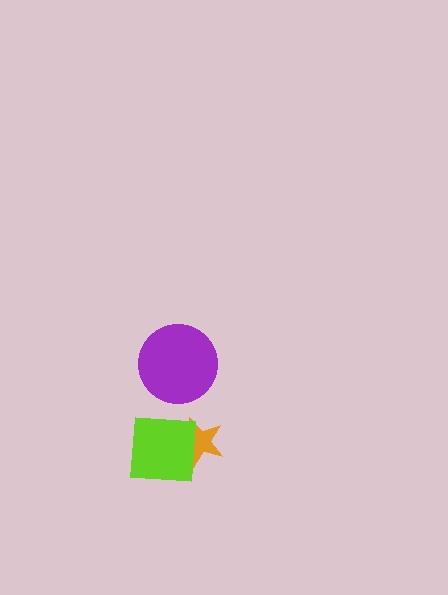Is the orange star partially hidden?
Yes, it is partially covered by another shape.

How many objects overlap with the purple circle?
0 objects overlap with the purple circle.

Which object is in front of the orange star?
The lime square is in front of the orange star.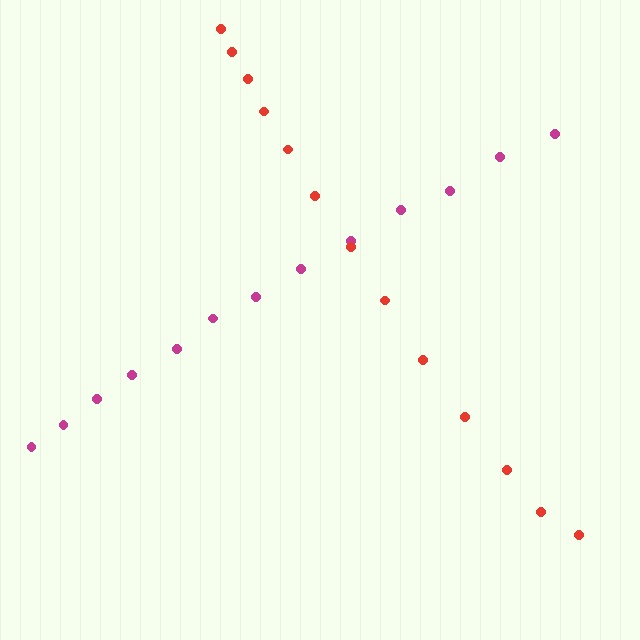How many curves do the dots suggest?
There are 2 distinct paths.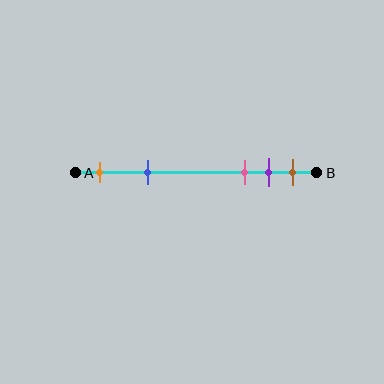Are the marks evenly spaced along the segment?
No, the marks are not evenly spaced.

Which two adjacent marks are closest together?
The purple and brown marks are the closest adjacent pair.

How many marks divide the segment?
There are 5 marks dividing the segment.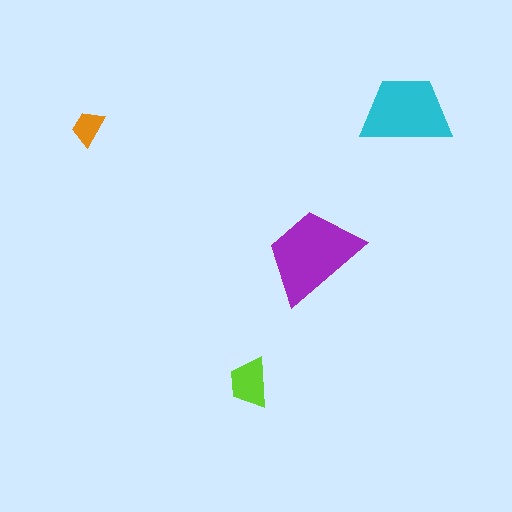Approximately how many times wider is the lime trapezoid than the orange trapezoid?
About 1.5 times wider.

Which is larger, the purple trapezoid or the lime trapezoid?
The purple one.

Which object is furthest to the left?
The orange trapezoid is leftmost.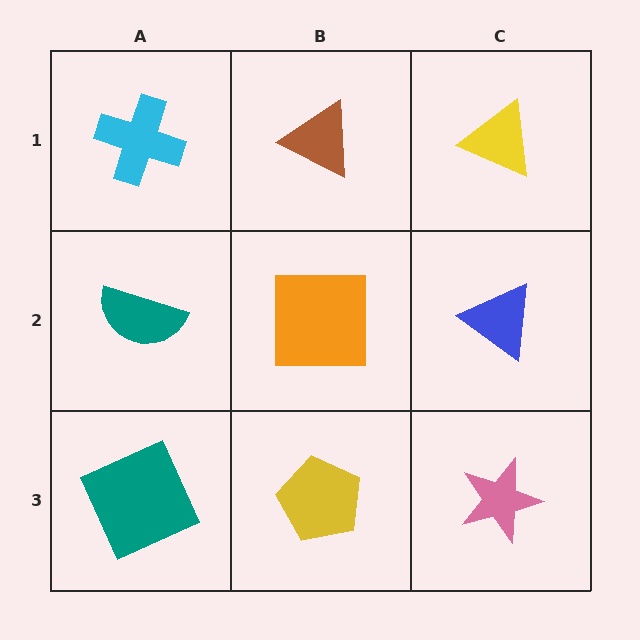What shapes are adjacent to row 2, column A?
A cyan cross (row 1, column A), a teal square (row 3, column A), an orange square (row 2, column B).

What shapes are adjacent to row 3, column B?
An orange square (row 2, column B), a teal square (row 3, column A), a pink star (row 3, column C).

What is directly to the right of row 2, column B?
A blue triangle.